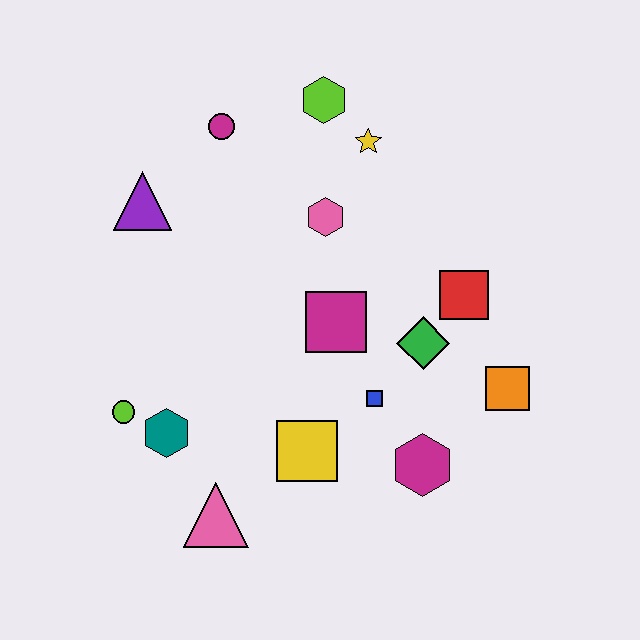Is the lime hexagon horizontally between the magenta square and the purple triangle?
Yes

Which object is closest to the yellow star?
The lime hexagon is closest to the yellow star.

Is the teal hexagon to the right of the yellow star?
No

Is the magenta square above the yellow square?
Yes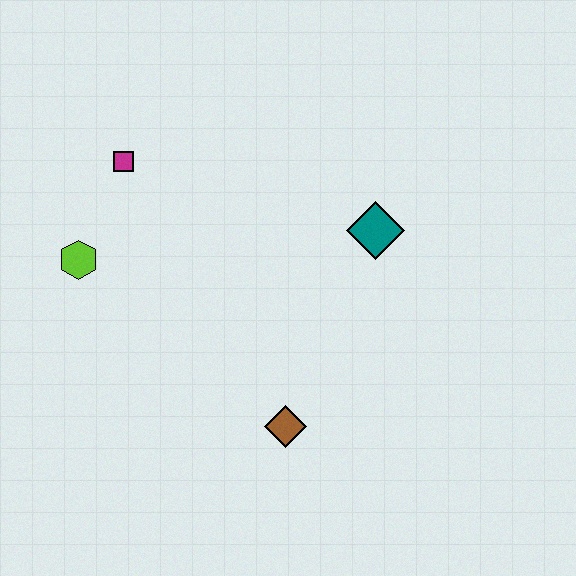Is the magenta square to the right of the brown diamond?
No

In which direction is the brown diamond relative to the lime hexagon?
The brown diamond is to the right of the lime hexagon.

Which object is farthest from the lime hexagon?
The teal diamond is farthest from the lime hexagon.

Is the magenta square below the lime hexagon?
No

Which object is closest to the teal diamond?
The brown diamond is closest to the teal diamond.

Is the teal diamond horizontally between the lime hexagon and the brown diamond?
No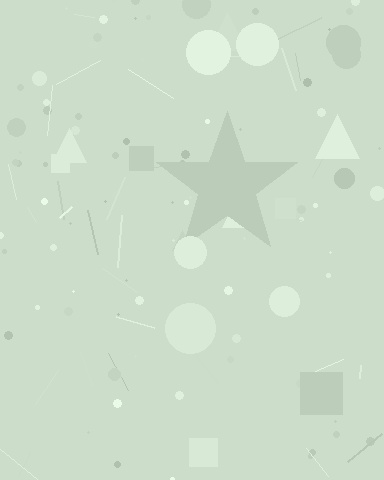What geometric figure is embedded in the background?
A star is embedded in the background.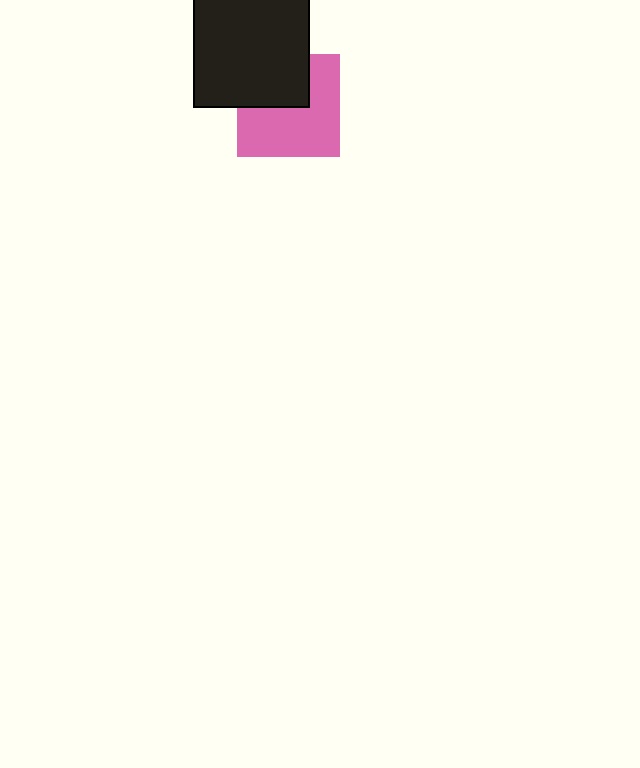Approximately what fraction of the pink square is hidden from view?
Roughly 37% of the pink square is hidden behind the black square.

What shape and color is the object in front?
The object in front is a black square.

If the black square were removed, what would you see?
You would see the complete pink square.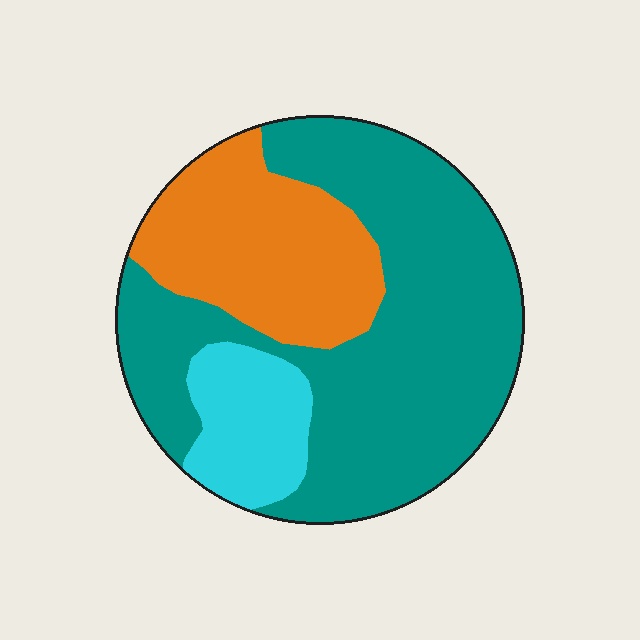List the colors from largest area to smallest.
From largest to smallest: teal, orange, cyan.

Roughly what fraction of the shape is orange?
Orange takes up about one quarter (1/4) of the shape.